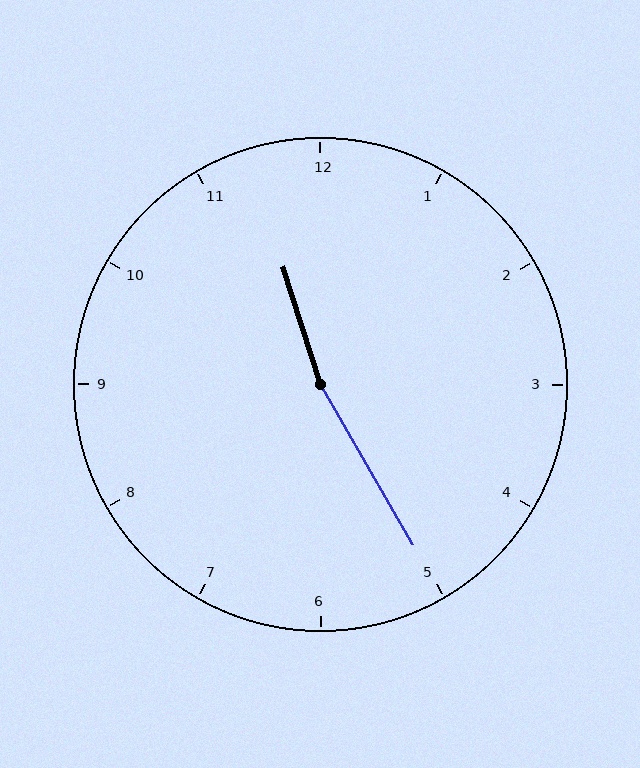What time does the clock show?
11:25.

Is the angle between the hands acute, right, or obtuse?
It is obtuse.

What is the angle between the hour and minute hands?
Approximately 168 degrees.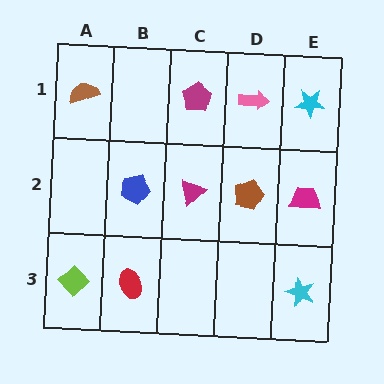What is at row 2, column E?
A magenta trapezoid.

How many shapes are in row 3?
3 shapes.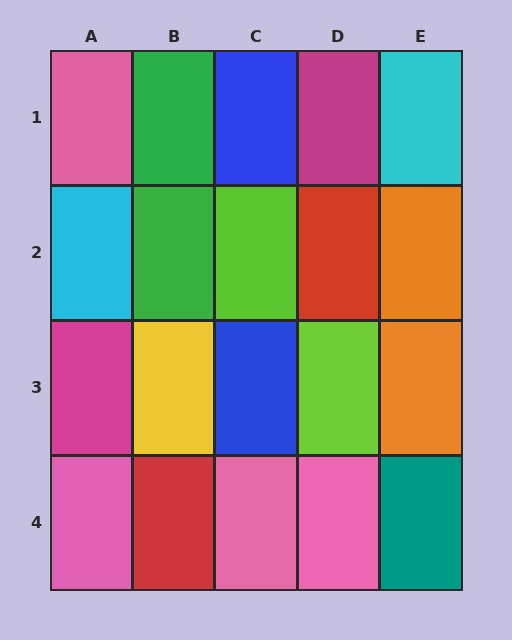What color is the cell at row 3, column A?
Magenta.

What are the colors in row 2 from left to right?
Cyan, green, lime, red, orange.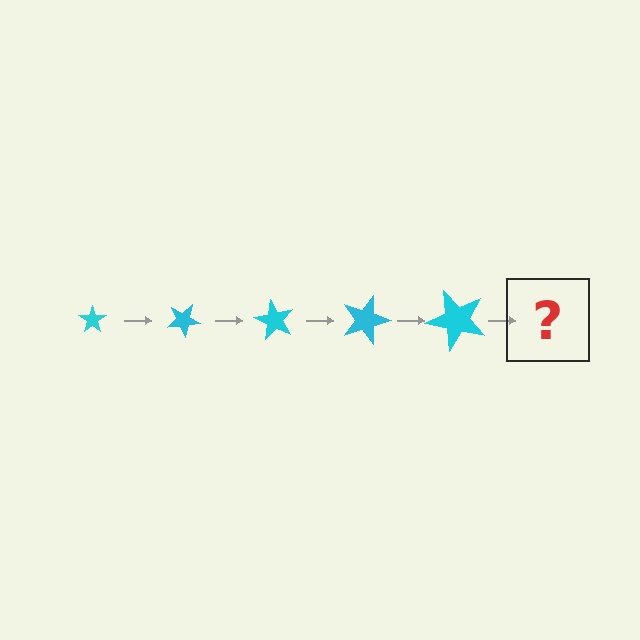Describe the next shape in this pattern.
It should be a star, larger than the previous one and rotated 150 degrees from the start.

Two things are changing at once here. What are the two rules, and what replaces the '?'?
The two rules are that the star grows larger each step and it rotates 30 degrees each step. The '?' should be a star, larger than the previous one and rotated 150 degrees from the start.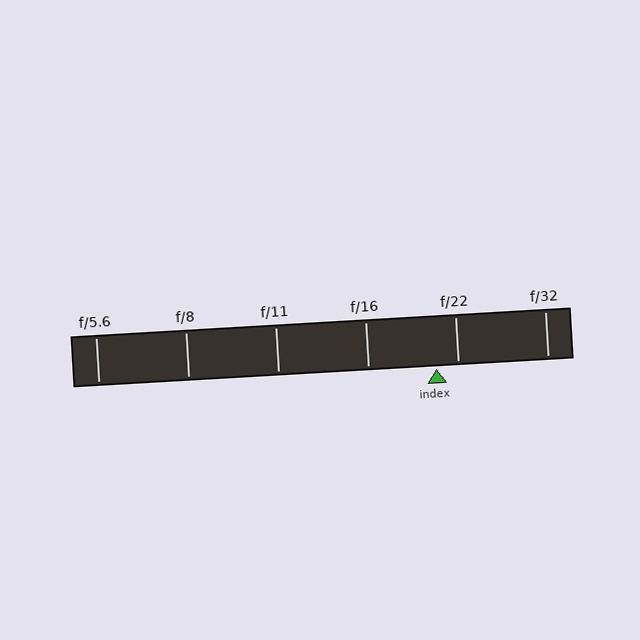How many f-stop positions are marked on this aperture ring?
There are 6 f-stop positions marked.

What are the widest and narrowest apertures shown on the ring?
The widest aperture shown is f/5.6 and the narrowest is f/32.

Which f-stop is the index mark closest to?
The index mark is closest to f/22.